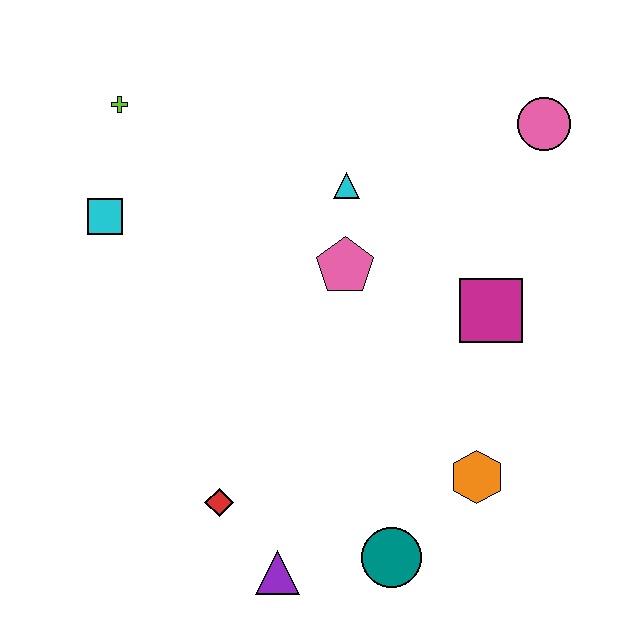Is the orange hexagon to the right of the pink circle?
No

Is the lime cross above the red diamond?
Yes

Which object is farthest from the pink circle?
The purple triangle is farthest from the pink circle.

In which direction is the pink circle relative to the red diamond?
The pink circle is above the red diamond.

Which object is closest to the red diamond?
The purple triangle is closest to the red diamond.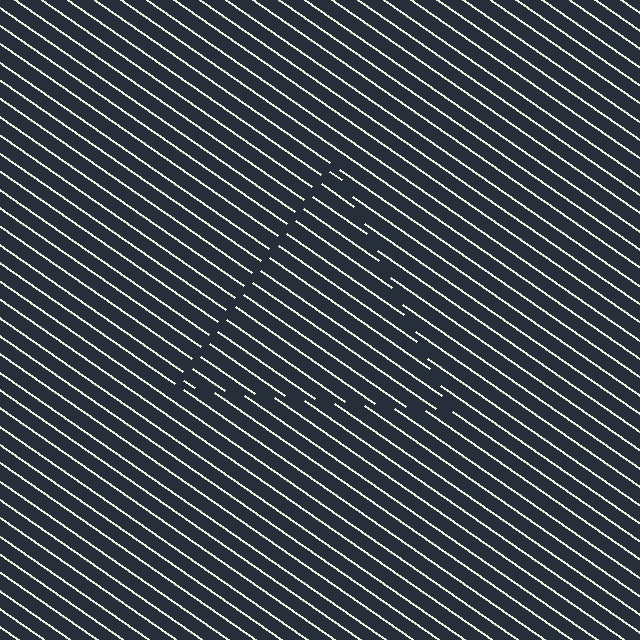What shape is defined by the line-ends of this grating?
An illusory triangle. The interior of the shape contains the same grating, shifted by half a period — the contour is defined by the phase discontinuity where line-ends from the inner and outer gratings abut.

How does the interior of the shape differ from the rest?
The interior of the shape contains the same grating, shifted by half a period — the contour is defined by the phase discontinuity where line-ends from the inner and outer gratings abut.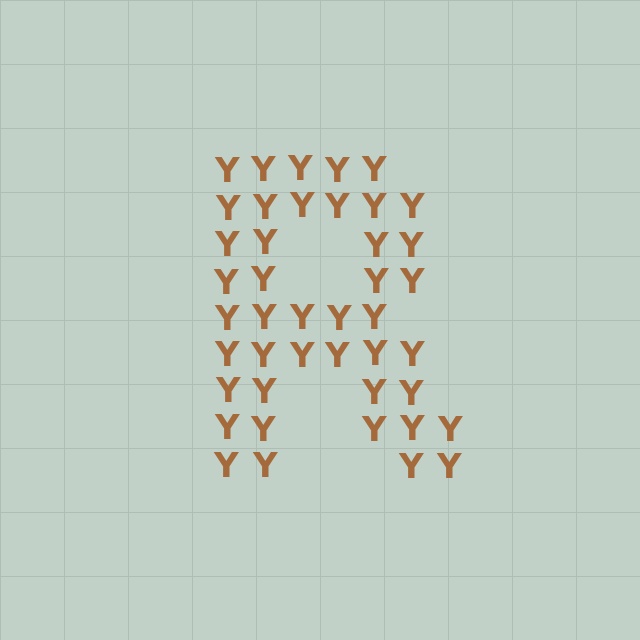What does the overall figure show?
The overall figure shows the letter R.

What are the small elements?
The small elements are letter Y's.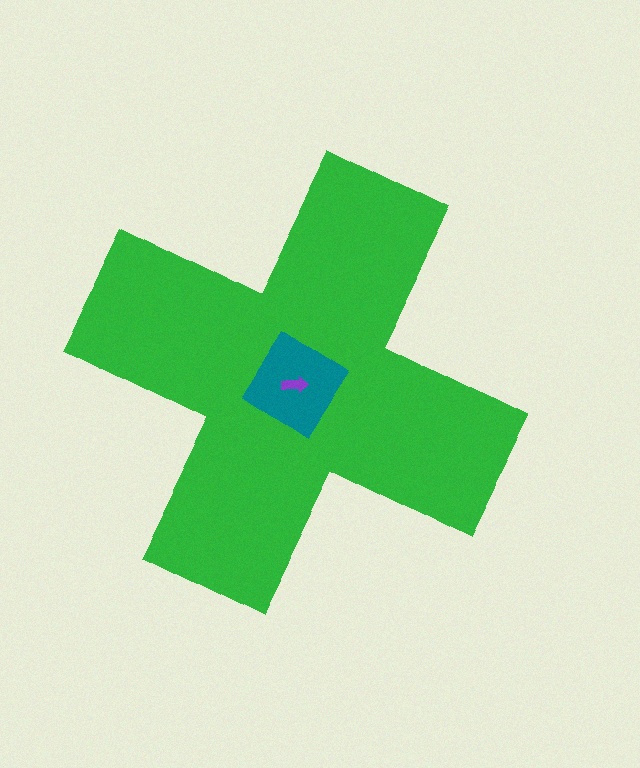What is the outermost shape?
The green cross.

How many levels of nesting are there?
3.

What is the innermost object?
The purple arrow.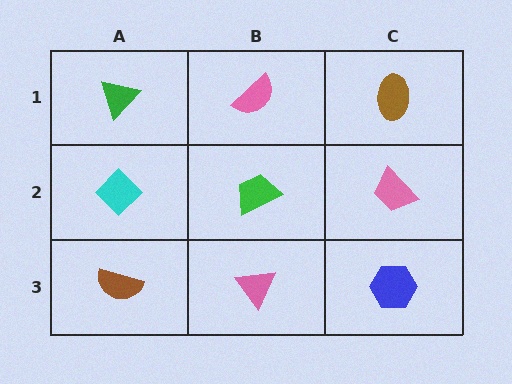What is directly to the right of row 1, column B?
A brown ellipse.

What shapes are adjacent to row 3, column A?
A cyan diamond (row 2, column A), a pink triangle (row 3, column B).